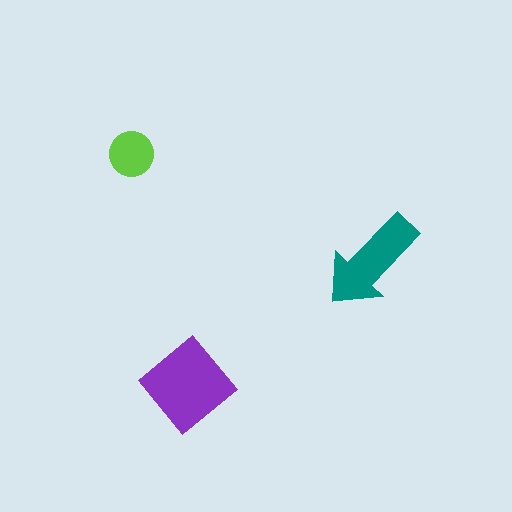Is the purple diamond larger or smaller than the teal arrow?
Larger.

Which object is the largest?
The purple diamond.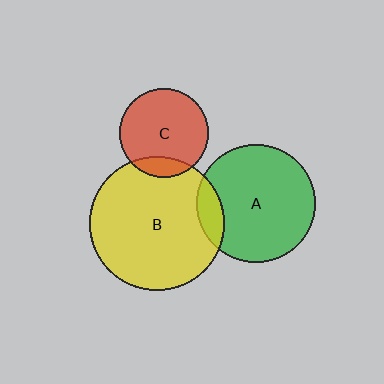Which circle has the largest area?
Circle B (yellow).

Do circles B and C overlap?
Yes.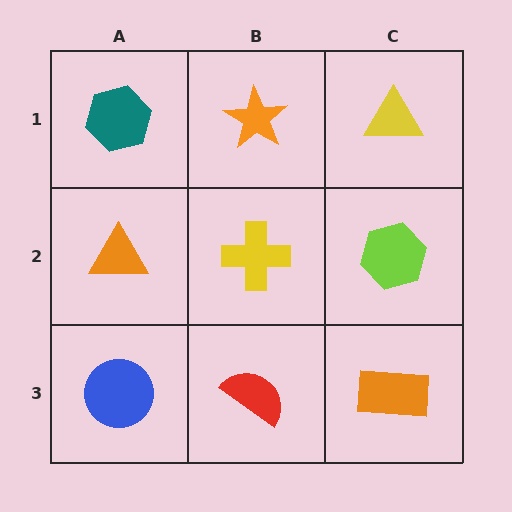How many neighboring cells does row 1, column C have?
2.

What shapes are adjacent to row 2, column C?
A yellow triangle (row 1, column C), an orange rectangle (row 3, column C), a yellow cross (row 2, column B).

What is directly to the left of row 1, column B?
A teal hexagon.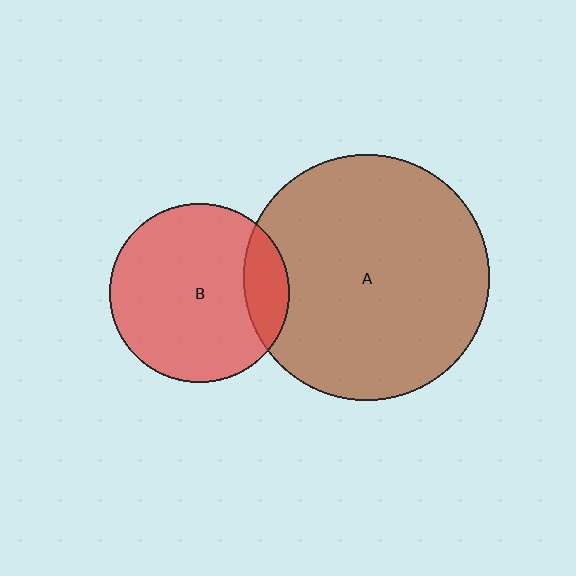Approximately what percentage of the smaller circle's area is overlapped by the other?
Approximately 15%.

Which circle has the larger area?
Circle A (brown).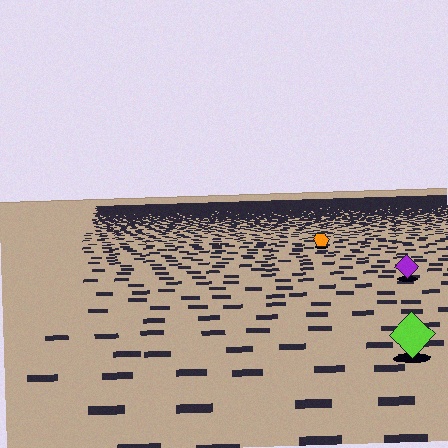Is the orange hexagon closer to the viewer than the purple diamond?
No. The purple diamond is closer — you can tell from the texture gradient: the ground texture is coarser near it.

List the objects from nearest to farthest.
From nearest to farthest: the lime diamond, the purple diamond, the orange hexagon.